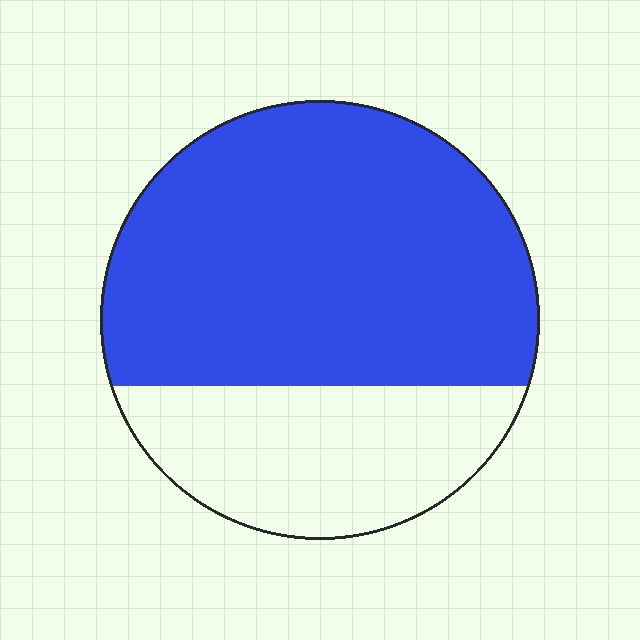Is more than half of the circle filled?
Yes.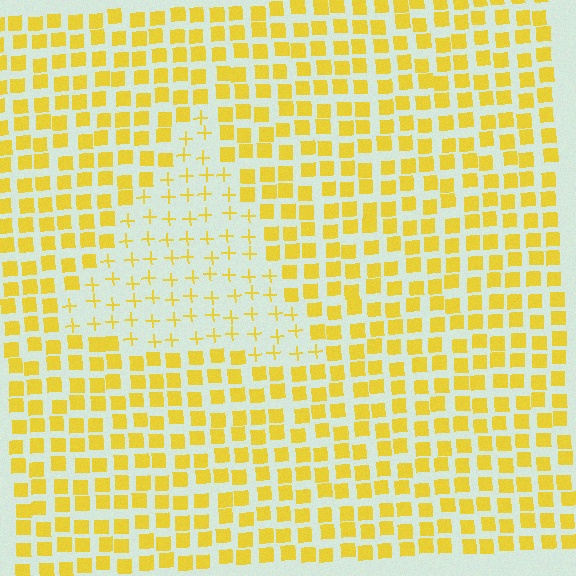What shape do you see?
I see a triangle.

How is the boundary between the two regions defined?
The boundary is defined by a change in element shape: plus signs inside vs. squares outside. All elements share the same color and spacing.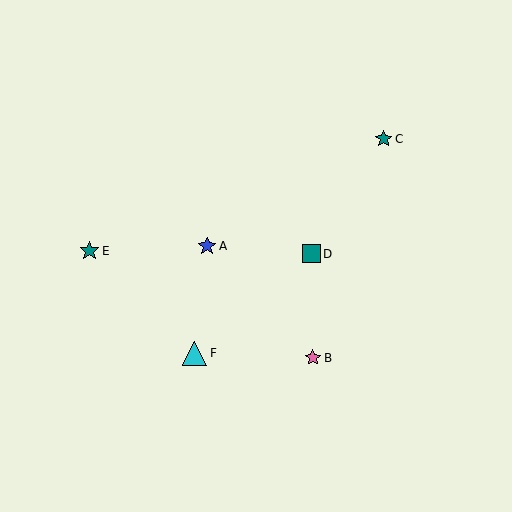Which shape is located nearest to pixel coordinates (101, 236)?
The teal star (labeled E) at (89, 251) is nearest to that location.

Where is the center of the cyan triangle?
The center of the cyan triangle is at (195, 353).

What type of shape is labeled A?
Shape A is a blue star.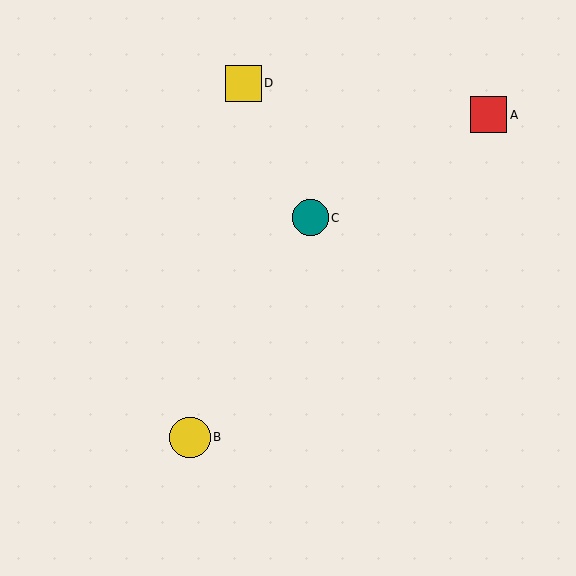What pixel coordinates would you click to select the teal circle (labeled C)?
Click at (310, 218) to select the teal circle C.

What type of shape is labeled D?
Shape D is a yellow square.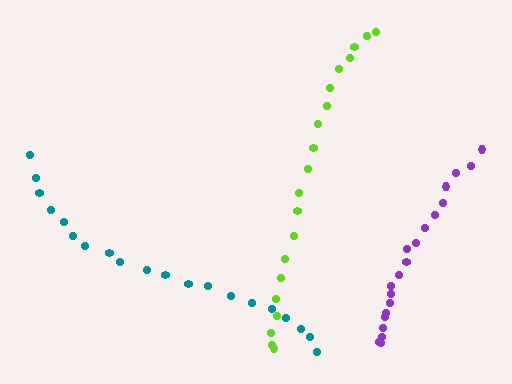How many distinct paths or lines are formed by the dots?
There are 3 distinct paths.